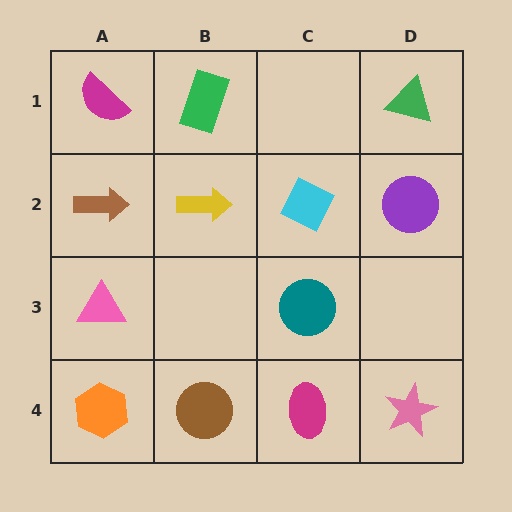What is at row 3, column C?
A teal circle.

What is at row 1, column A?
A magenta semicircle.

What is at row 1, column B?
A green rectangle.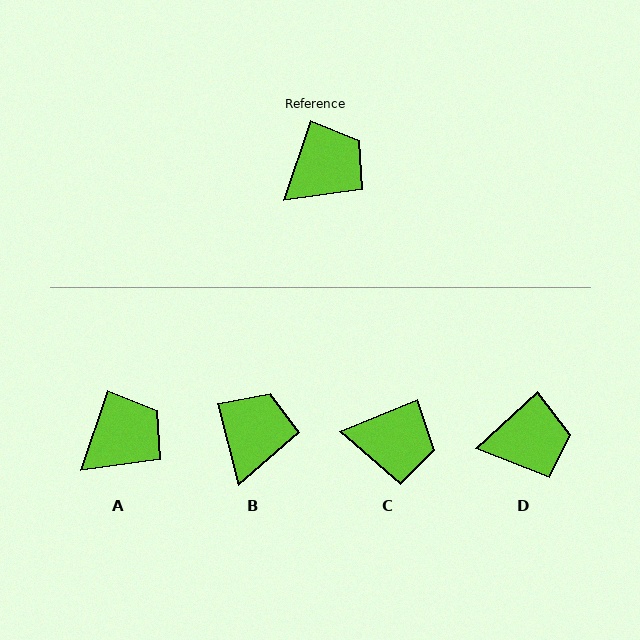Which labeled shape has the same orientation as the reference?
A.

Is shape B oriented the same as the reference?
No, it is off by about 33 degrees.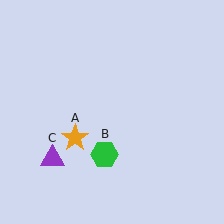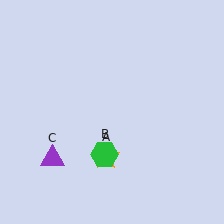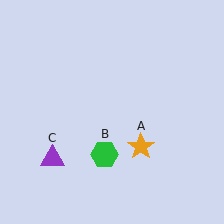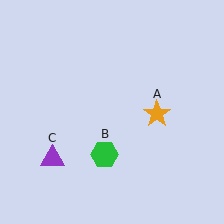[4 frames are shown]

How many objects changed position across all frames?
1 object changed position: orange star (object A).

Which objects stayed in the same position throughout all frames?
Green hexagon (object B) and purple triangle (object C) remained stationary.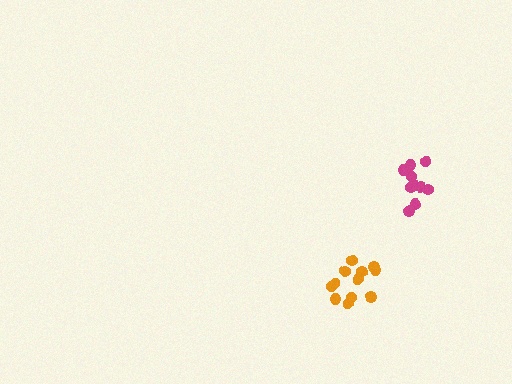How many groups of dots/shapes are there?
There are 2 groups.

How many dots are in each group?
Group 1: 12 dots, Group 2: 10 dots (22 total).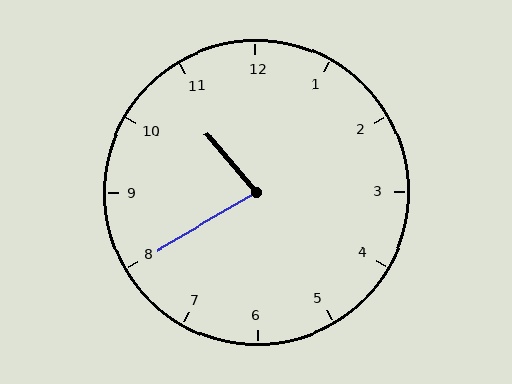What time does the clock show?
10:40.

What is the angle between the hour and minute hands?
Approximately 80 degrees.